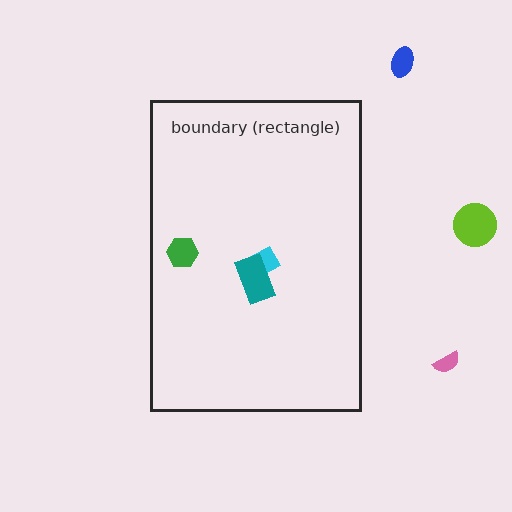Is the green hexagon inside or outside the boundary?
Inside.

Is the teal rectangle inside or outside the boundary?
Inside.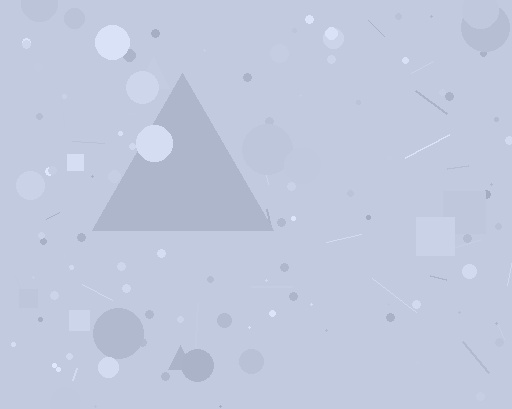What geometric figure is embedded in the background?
A triangle is embedded in the background.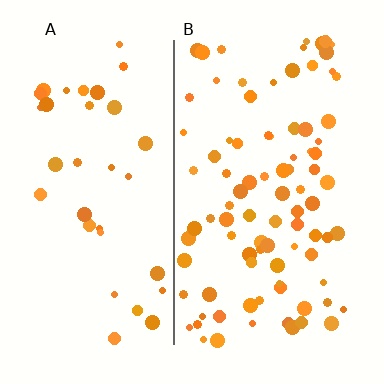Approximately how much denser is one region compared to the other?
Approximately 2.5× — region B over region A.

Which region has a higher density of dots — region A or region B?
B (the right).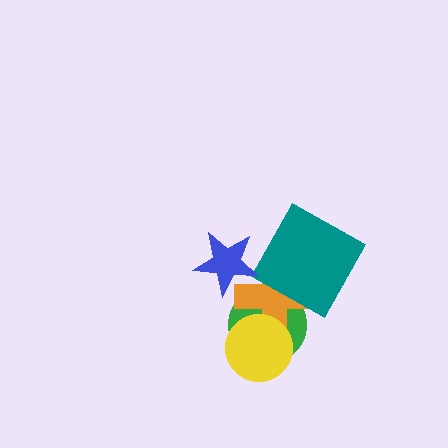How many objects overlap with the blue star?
1 object overlaps with the blue star.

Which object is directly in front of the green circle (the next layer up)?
The orange cross is directly in front of the green circle.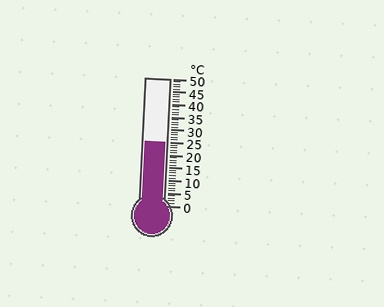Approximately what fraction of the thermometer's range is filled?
The thermometer is filled to approximately 50% of its range.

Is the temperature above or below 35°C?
The temperature is below 35°C.